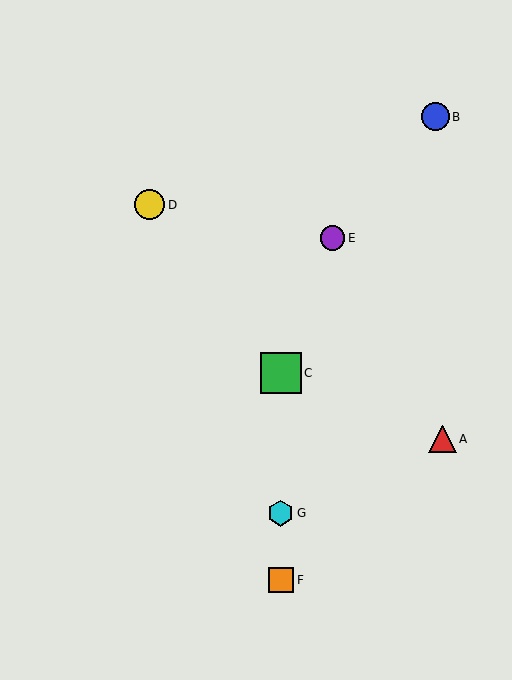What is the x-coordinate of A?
Object A is at x≈443.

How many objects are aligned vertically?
3 objects (C, F, G) are aligned vertically.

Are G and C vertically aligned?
Yes, both are at x≈281.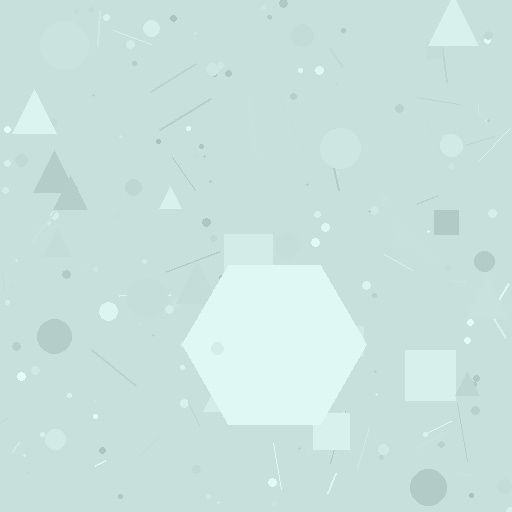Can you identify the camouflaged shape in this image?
The camouflaged shape is a hexagon.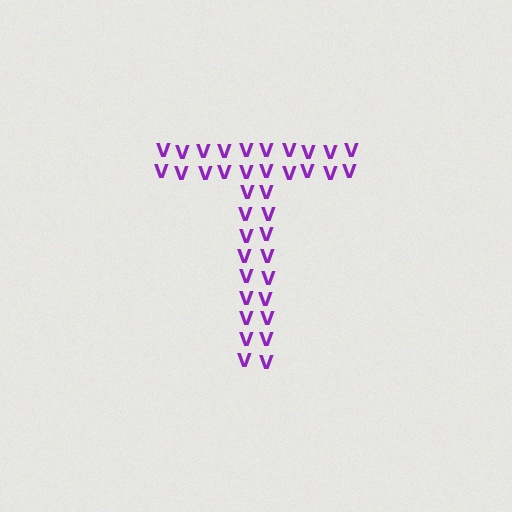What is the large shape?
The large shape is the letter T.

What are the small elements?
The small elements are letter V's.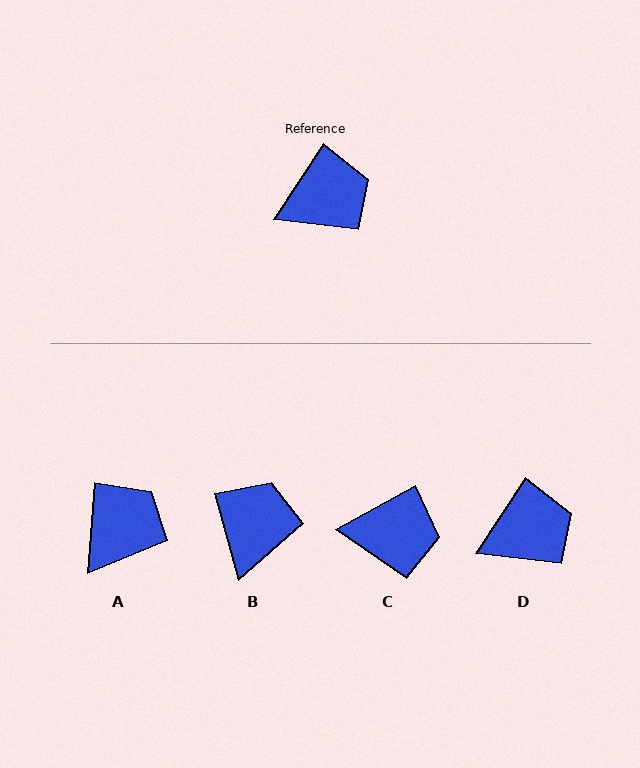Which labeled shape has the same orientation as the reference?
D.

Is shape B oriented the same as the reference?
No, it is off by about 48 degrees.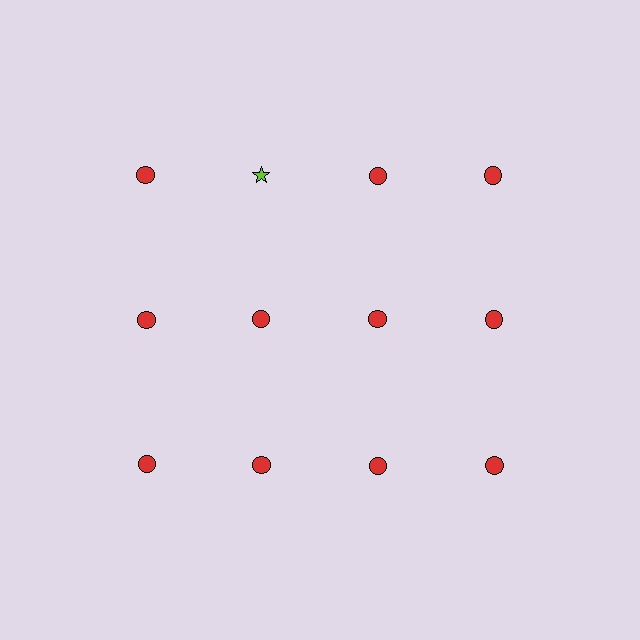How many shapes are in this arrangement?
There are 12 shapes arranged in a grid pattern.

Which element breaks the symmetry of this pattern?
The lime star in the top row, second from left column breaks the symmetry. All other shapes are red circles.